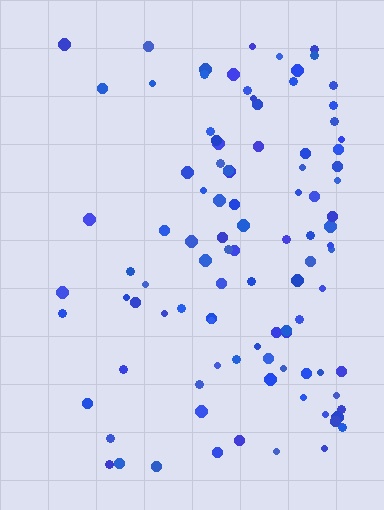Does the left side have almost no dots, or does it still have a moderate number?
Still a moderate number, just noticeably fewer than the right.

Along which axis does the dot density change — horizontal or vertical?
Horizontal.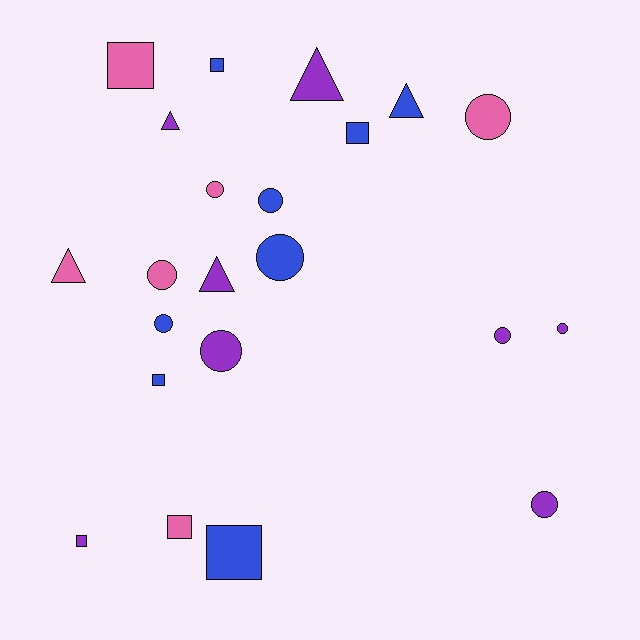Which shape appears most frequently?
Circle, with 10 objects.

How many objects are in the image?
There are 22 objects.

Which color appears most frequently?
Purple, with 8 objects.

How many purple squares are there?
There is 1 purple square.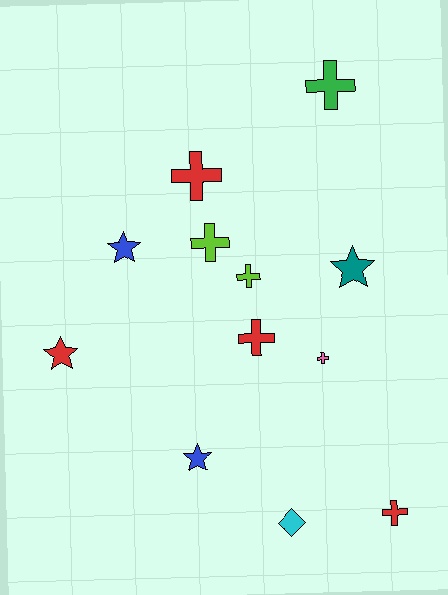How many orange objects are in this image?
There are no orange objects.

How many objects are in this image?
There are 12 objects.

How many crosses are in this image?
There are 7 crosses.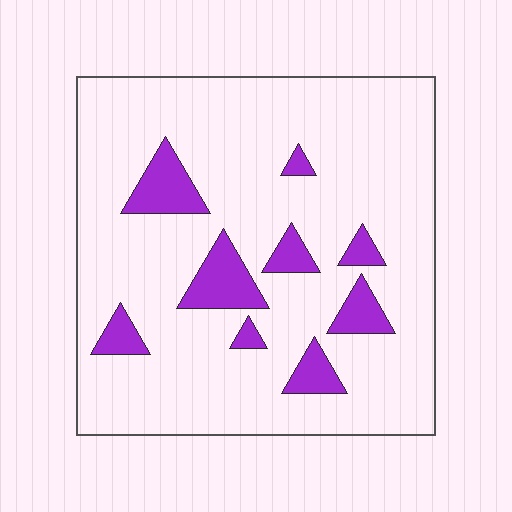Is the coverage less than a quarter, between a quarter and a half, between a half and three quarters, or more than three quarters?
Less than a quarter.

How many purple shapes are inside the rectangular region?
9.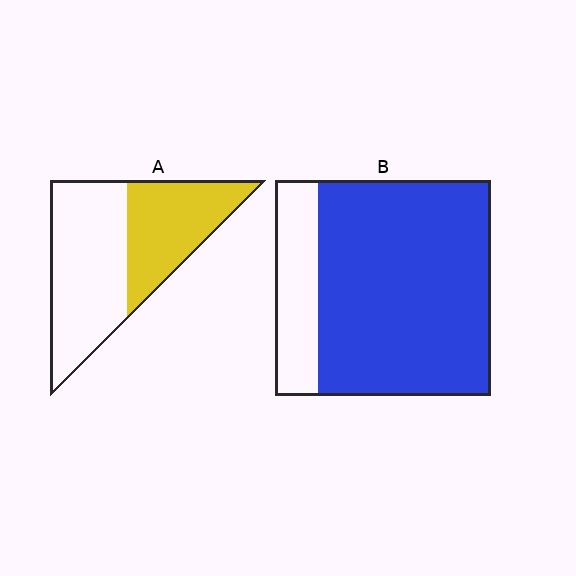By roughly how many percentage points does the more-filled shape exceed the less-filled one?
By roughly 40 percentage points (B over A).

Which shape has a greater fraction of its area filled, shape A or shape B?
Shape B.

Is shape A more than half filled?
No.